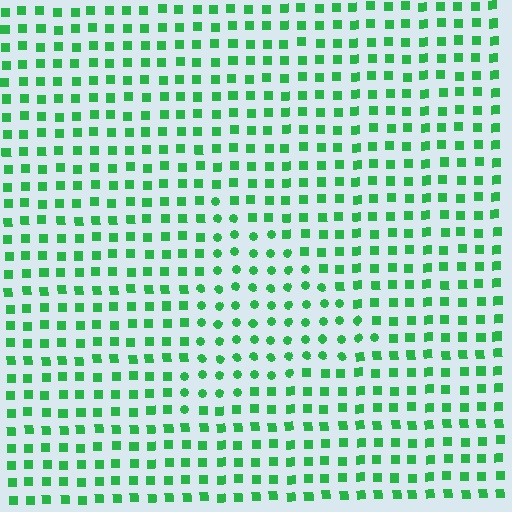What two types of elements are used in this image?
The image uses circles inside the triangle region and squares outside it.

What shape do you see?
I see a triangle.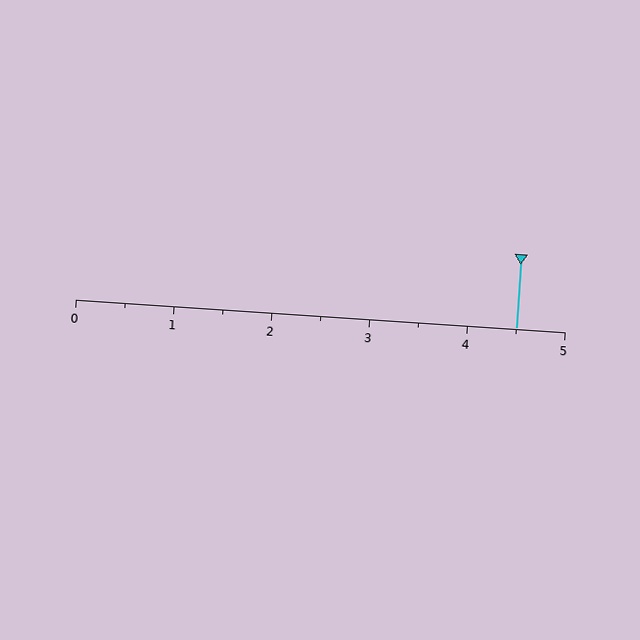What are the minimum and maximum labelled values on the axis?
The axis runs from 0 to 5.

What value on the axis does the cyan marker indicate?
The marker indicates approximately 4.5.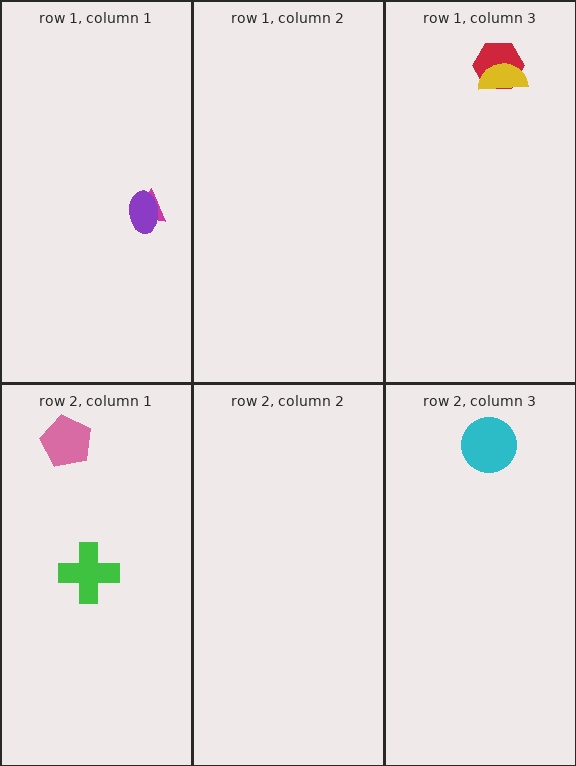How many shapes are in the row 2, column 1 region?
2.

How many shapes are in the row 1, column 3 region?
2.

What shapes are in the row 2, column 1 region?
The green cross, the pink pentagon.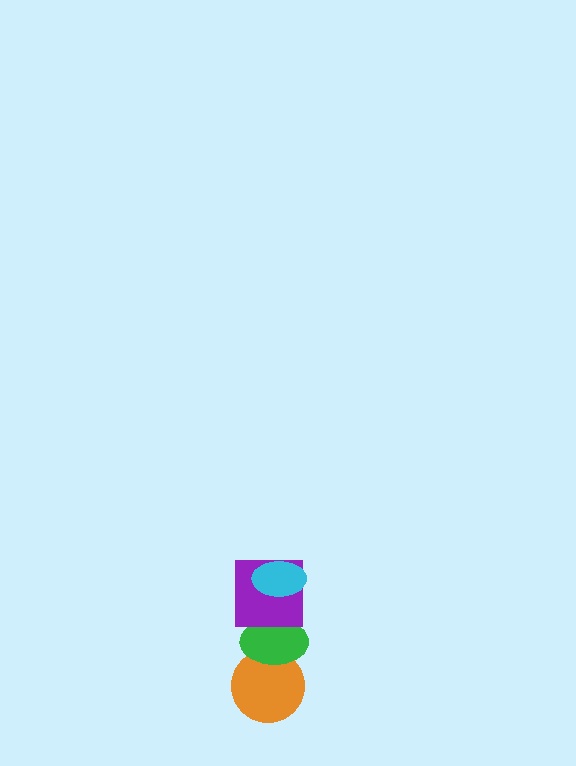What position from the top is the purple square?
The purple square is 2nd from the top.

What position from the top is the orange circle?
The orange circle is 4th from the top.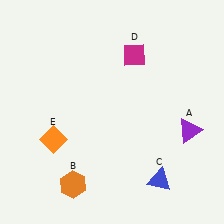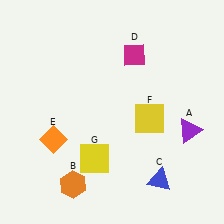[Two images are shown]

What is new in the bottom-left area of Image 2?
A yellow square (G) was added in the bottom-left area of Image 2.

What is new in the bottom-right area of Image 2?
A yellow square (F) was added in the bottom-right area of Image 2.